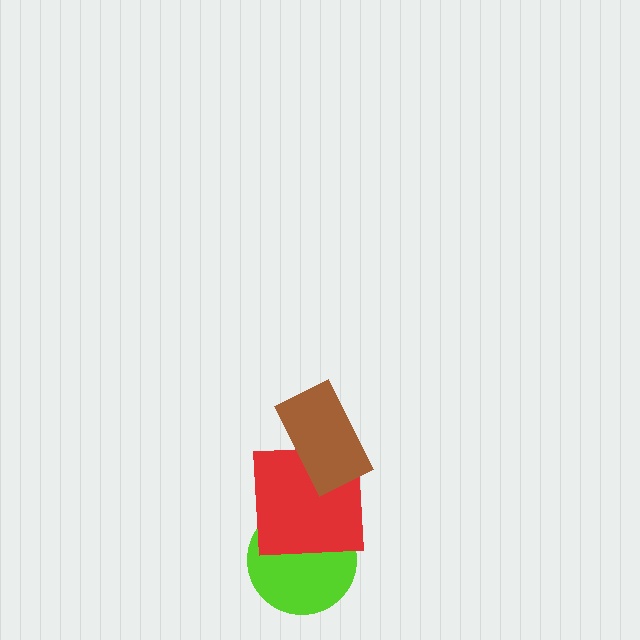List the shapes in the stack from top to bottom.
From top to bottom: the brown rectangle, the red square, the lime circle.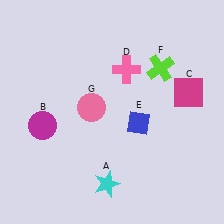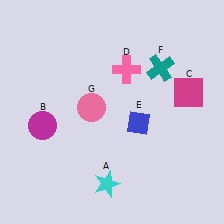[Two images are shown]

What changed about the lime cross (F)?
In Image 1, F is lime. In Image 2, it changed to teal.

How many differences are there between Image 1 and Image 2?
There is 1 difference between the two images.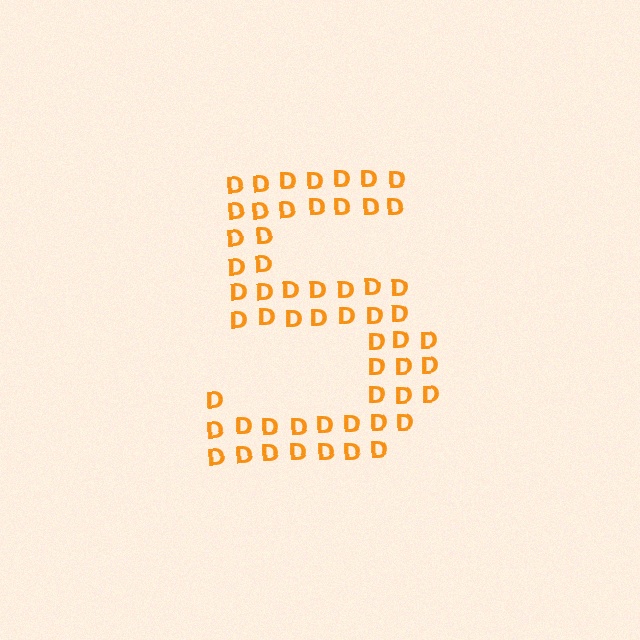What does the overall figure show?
The overall figure shows the digit 5.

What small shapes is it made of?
It is made of small letter D's.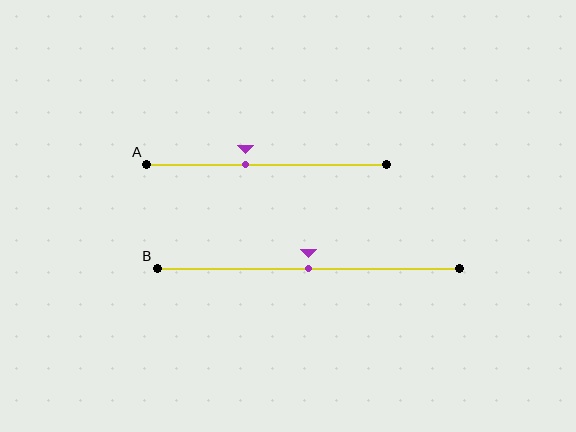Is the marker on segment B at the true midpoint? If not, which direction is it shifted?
Yes, the marker on segment B is at the true midpoint.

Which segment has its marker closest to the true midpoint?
Segment B has its marker closest to the true midpoint.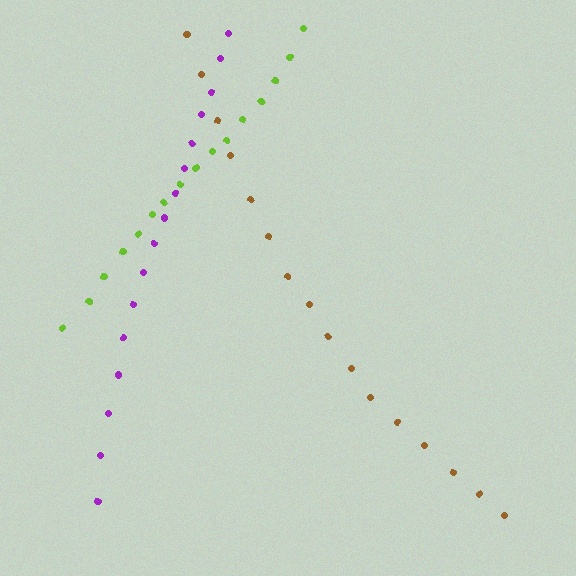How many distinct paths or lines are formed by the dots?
There are 3 distinct paths.